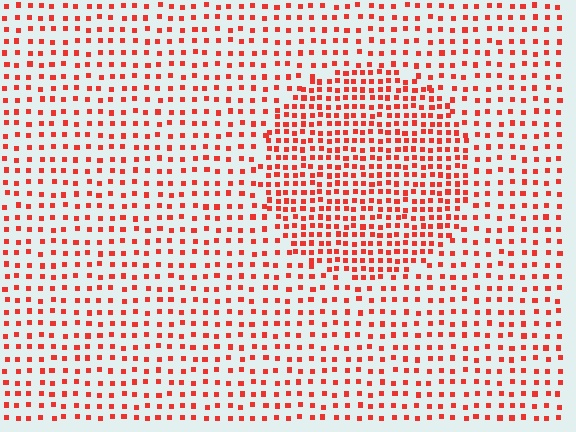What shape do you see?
I see a circle.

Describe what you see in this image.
The image contains small red elements arranged at two different densities. A circle-shaped region is visible where the elements are more densely packed than the surrounding area.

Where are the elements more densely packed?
The elements are more densely packed inside the circle boundary.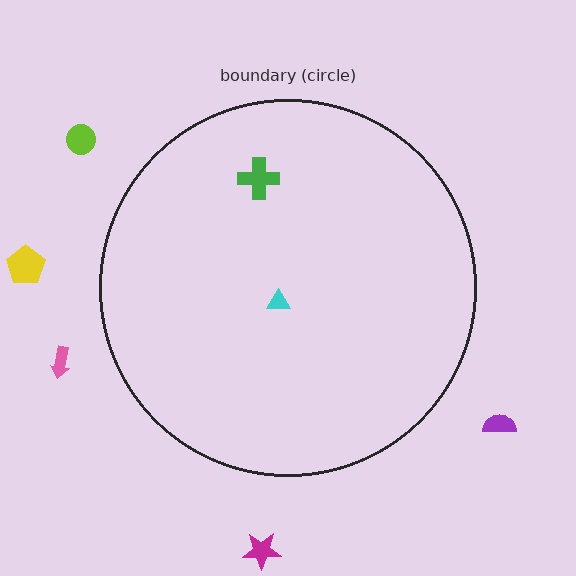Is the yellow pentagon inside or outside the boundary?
Outside.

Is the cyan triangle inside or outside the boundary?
Inside.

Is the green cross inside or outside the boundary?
Inside.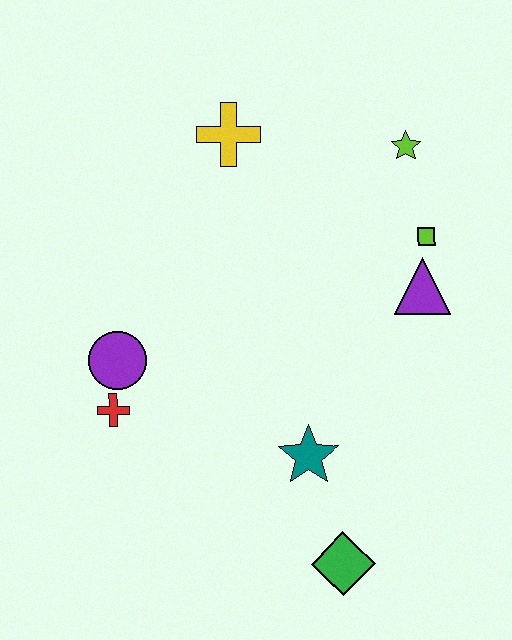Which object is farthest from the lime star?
The green diamond is farthest from the lime star.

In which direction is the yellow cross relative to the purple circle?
The yellow cross is above the purple circle.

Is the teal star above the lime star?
No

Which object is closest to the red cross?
The purple circle is closest to the red cross.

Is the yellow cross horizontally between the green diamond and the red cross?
Yes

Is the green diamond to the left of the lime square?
Yes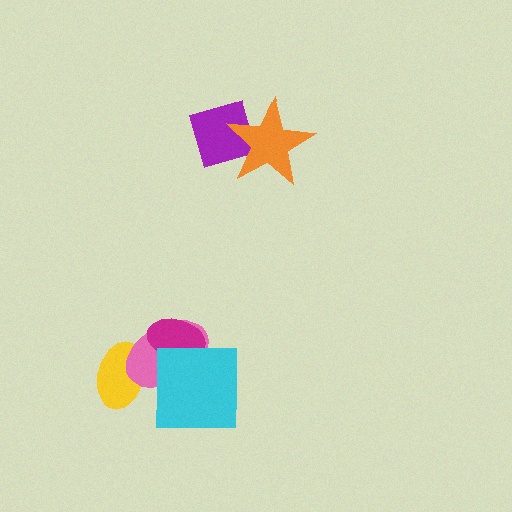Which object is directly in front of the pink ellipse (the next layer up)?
The magenta ellipse is directly in front of the pink ellipse.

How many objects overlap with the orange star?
1 object overlaps with the orange star.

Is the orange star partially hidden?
No, no other shape covers it.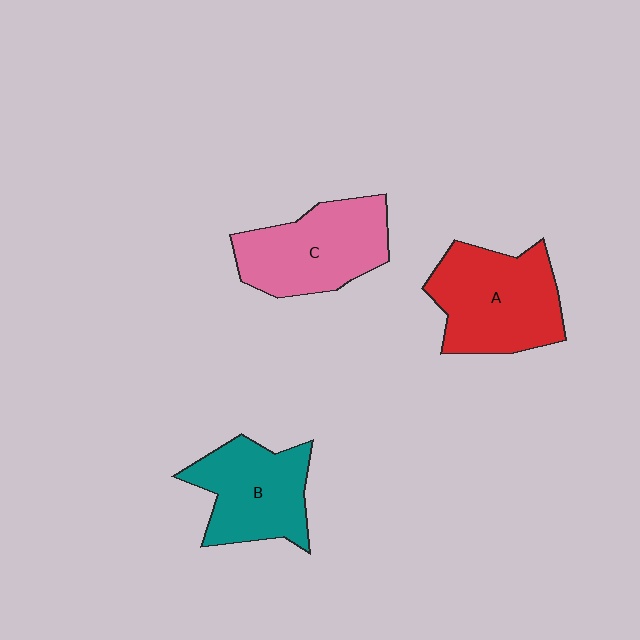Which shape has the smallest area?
Shape B (teal).